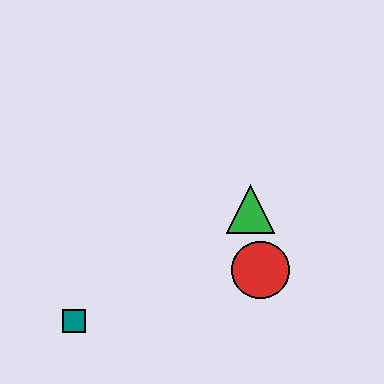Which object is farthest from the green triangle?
The teal square is farthest from the green triangle.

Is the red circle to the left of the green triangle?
No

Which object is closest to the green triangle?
The red circle is closest to the green triangle.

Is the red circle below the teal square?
No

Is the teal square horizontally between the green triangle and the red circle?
No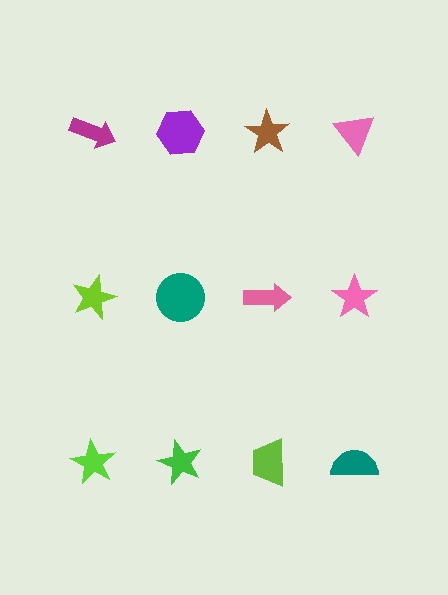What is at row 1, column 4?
A pink triangle.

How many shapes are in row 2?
4 shapes.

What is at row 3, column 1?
A lime star.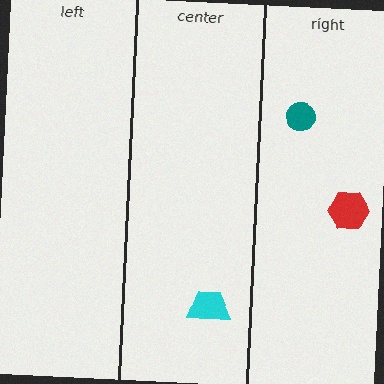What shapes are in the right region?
The teal circle, the red hexagon.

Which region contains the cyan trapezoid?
The center region.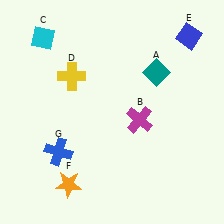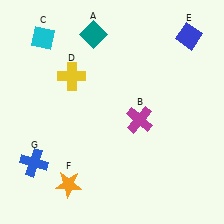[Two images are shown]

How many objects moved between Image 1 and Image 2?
2 objects moved between the two images.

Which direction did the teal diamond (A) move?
The teal diamond (A) moved left.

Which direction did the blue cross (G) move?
The blue cross (G) moved left.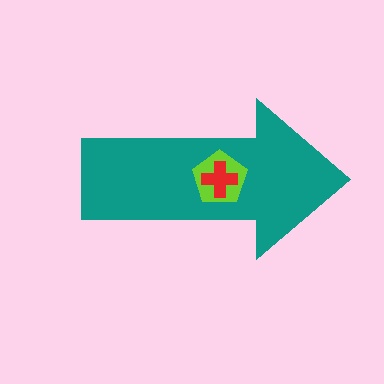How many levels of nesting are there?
3.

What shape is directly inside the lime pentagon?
The red cross.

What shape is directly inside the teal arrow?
The lime pentagon.